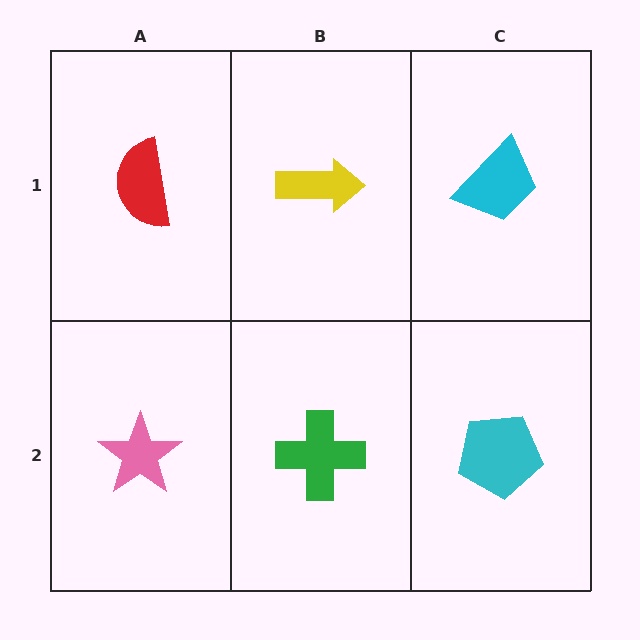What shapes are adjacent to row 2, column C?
A cyan trapezoid (row 1, column C), a green cross (row 2, column B).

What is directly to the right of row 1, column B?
A cyan trapezoid.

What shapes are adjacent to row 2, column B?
A yellow arrow (row 1, column B), a pink star (row 2, column A), a cyan pentagon (row 2, column C).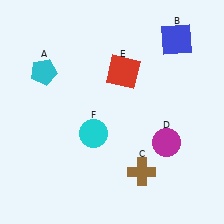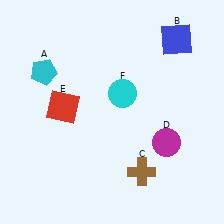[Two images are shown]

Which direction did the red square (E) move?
The red square (E) moved left.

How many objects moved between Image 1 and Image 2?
2 objects moved between the two images.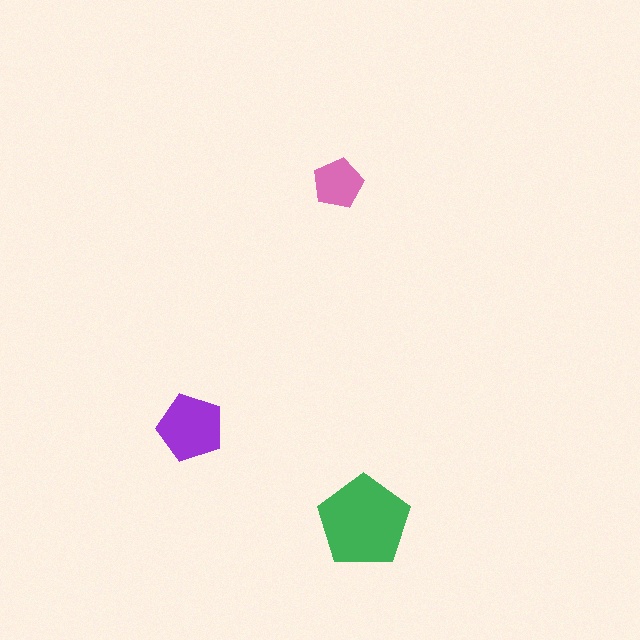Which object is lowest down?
The green pentagon is bottommost.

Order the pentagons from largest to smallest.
the green one, the purple one, the pink one.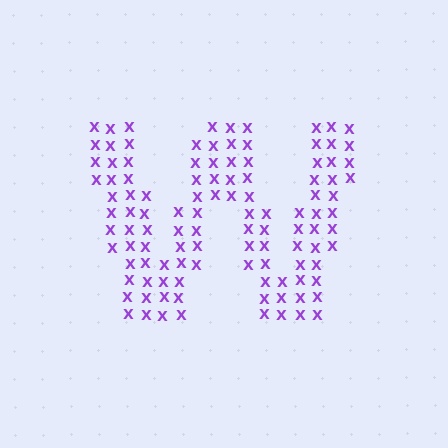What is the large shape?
The large shape is the letter W.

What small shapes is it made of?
It is made of small letter X's.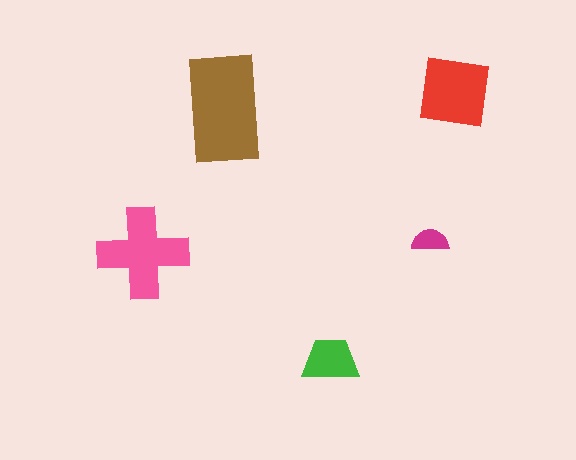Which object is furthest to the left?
The pink cross is leftmost.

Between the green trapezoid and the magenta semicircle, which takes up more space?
The green trapezoid.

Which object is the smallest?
The magenta semicircle.